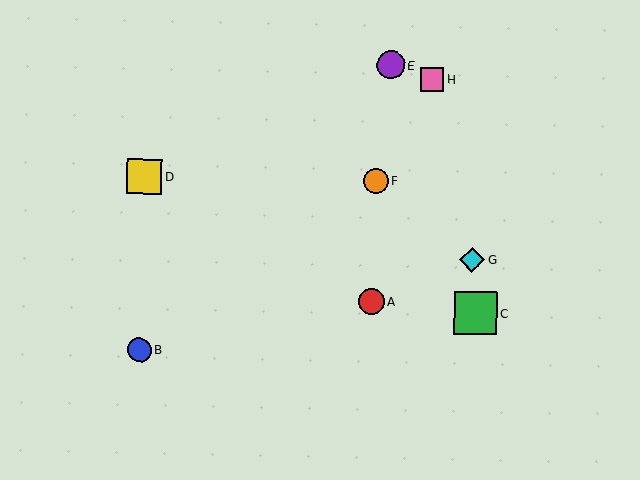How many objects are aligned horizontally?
2 objects (D, F) are aligned horizontally.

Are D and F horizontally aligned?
Yes, both are at y≈177.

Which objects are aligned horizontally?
Objects D, F are aligned horizontally.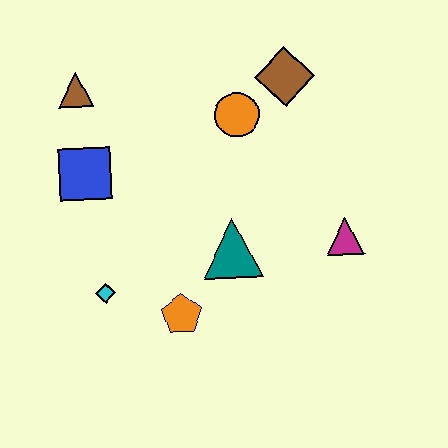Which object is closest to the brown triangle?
The blue square is closest to the brown triangle.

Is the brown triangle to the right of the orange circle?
No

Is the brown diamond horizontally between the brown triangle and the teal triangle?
No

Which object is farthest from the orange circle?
The cyan diamond is farthest from the orange circle.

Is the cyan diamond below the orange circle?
Yes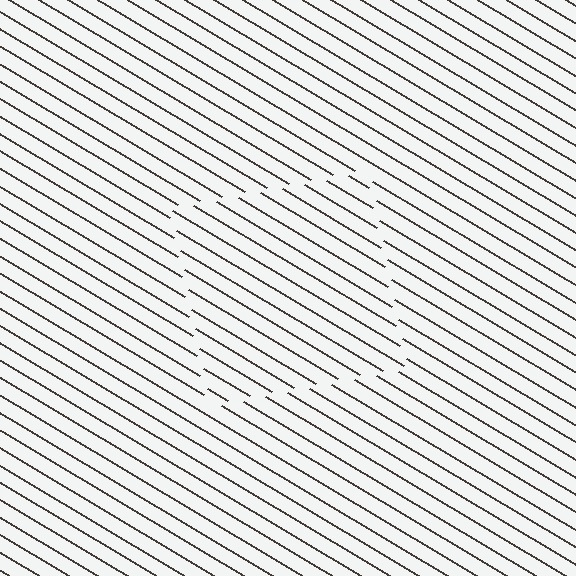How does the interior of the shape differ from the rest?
The interior of the shape contains the same grating, shifted by half a period — the contour is defined by the phase discontinuity where line-ends from the inner and outer gratings abut.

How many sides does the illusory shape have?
4 sides — the line-ends trace a square.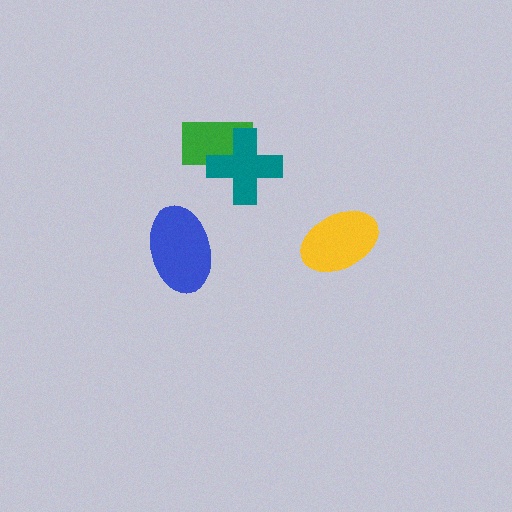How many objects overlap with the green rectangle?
1 object overlaps with the green rectangle.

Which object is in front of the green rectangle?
The teal cross is in front of the green rectangle.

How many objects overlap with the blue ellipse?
0 objects overlap with the blue ellipse.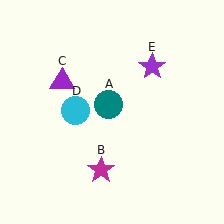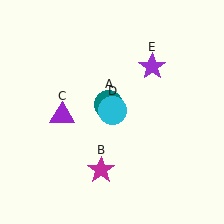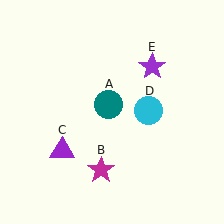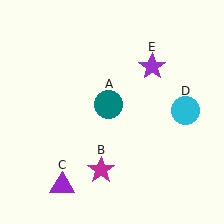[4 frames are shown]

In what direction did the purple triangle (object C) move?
The purple triangle (object C) moved down.